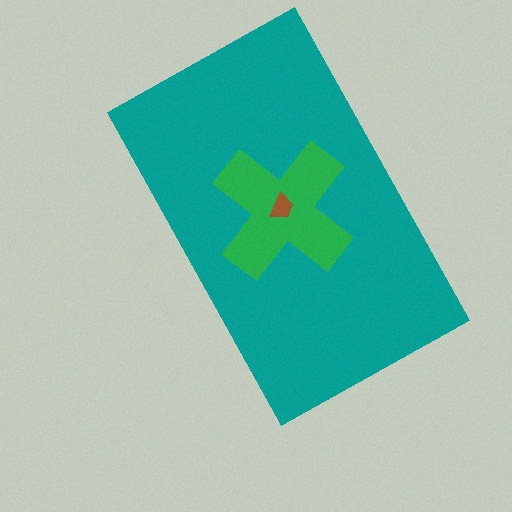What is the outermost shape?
The teal rectangle.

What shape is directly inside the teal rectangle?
The green cross.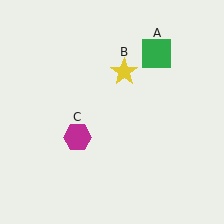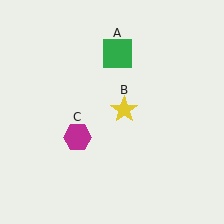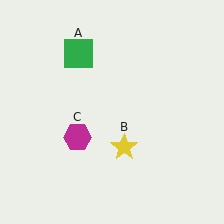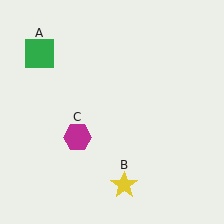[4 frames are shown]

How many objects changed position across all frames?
2 objects changed position: green square (object A), yellow star (object B).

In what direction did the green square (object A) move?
The green square (object A) moved left.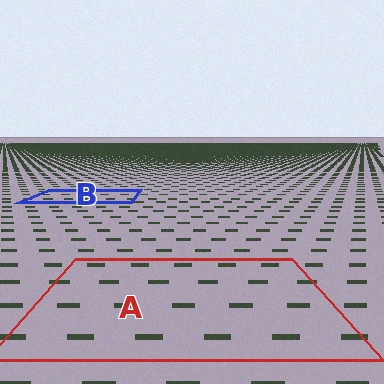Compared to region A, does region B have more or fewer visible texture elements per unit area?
Region B has more texture elements per unit area — they are packed more densely because it is farther away.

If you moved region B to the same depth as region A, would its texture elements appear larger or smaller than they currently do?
They would appear larger. At a closer depth, the same texture elements are projected at a bigger on-screen size.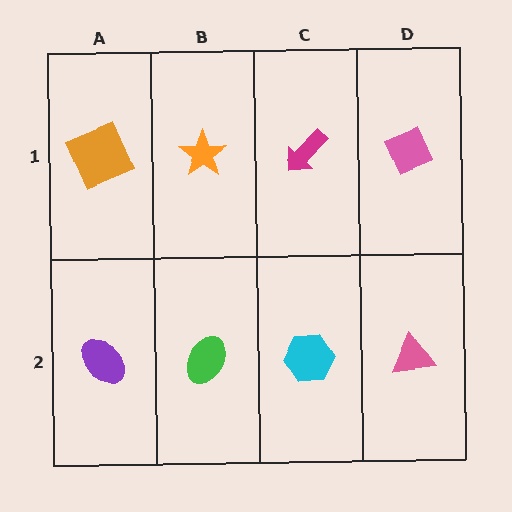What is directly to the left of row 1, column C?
An orange star.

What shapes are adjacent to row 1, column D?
A pink triangle (row 2, column D), a magenta arrow (row 1, column C).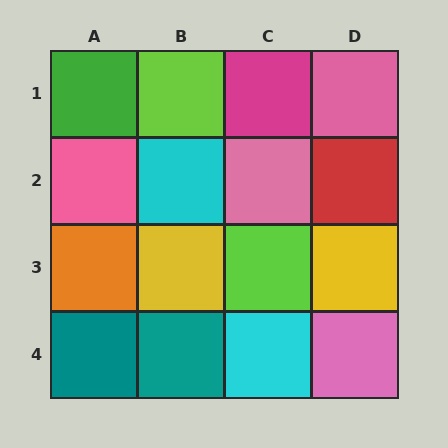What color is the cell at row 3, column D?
Yellow.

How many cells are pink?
4 cells are pink.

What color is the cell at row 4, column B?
Teal.